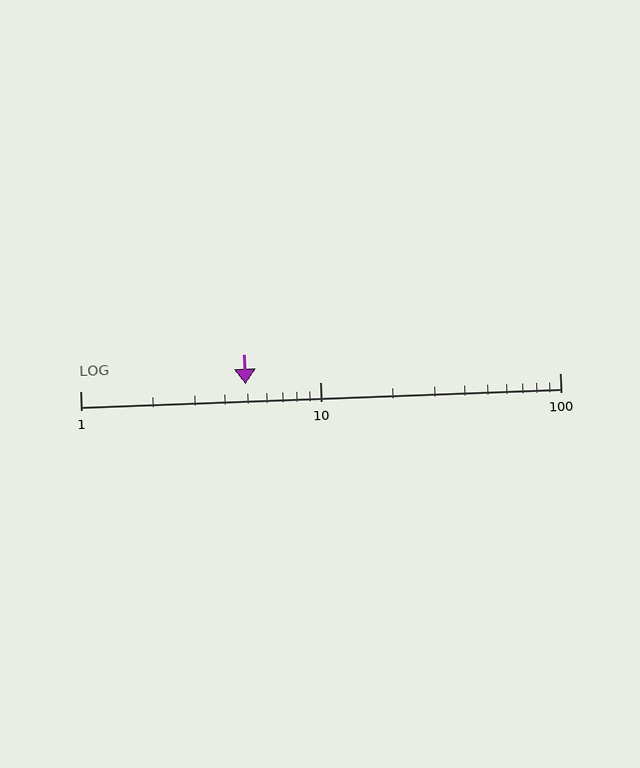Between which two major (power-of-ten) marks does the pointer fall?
The pointer is between 1 and 10.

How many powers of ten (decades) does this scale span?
The scale spans 2 decades, from 1 to 100.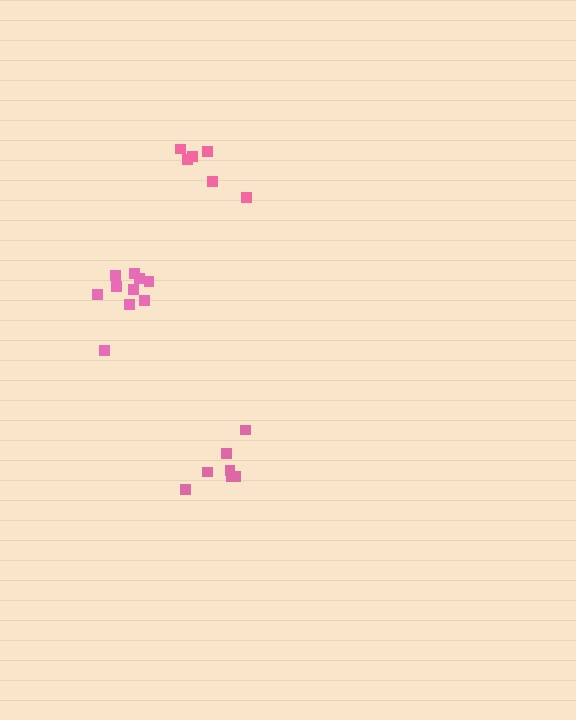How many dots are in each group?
Group 1: 7 dots, Group 2: 6 dots, Group 3: 10 dots (23 total).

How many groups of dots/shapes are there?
There are 3 groups.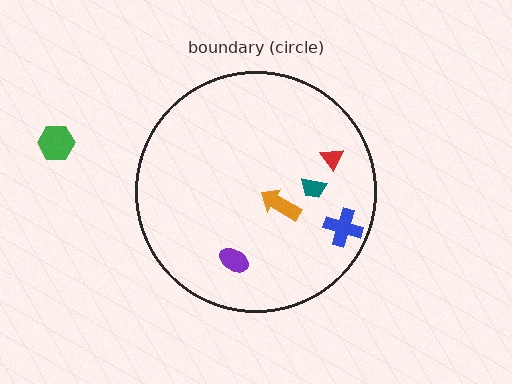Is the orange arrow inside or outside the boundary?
Inside.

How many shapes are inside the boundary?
5 inside, 1 outside.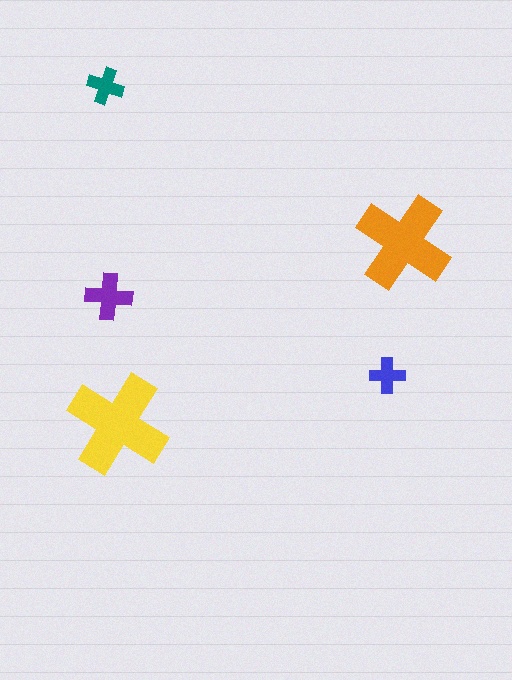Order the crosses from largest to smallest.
the yellow one, the orange one, the purple one, the teal one, the blue one.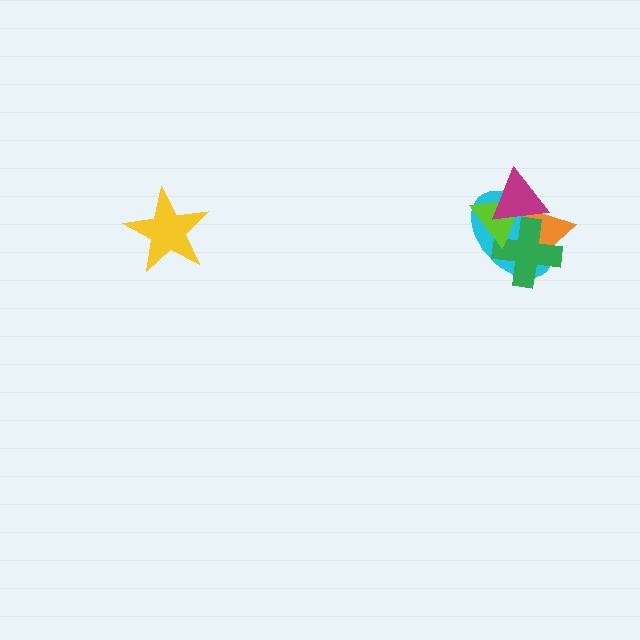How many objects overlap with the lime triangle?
4 objects overlap with the lime triangle.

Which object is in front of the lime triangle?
The magenta triangle is in front of the lime triangle.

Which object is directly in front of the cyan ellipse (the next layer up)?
The orange triangle is directly in front of the cyan ellipse.